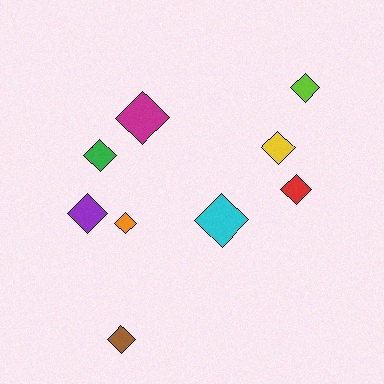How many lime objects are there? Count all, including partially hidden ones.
There is 1 lime object.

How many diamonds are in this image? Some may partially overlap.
There are 9 diamonds.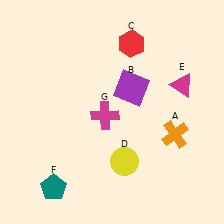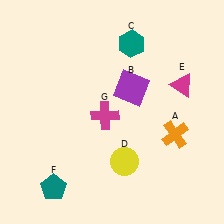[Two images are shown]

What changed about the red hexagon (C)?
In Image 1, C is red. In Image 2, it changed to teal.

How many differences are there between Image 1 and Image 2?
There is 1 difference between the two images.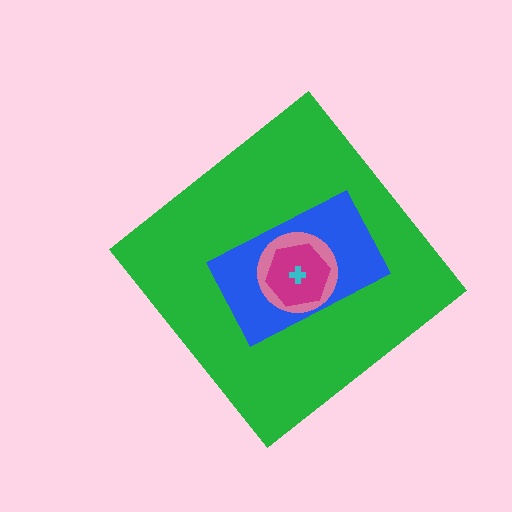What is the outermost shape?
The green diamond.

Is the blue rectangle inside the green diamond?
Yes.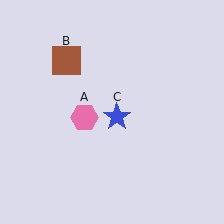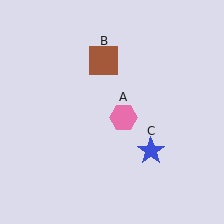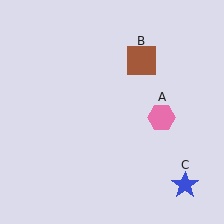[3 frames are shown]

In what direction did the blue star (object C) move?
The blue star (object C) moved down and to the right.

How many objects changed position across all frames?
3 objects changed position: pink hexagon (object A), brown square (object B), blue star (object C).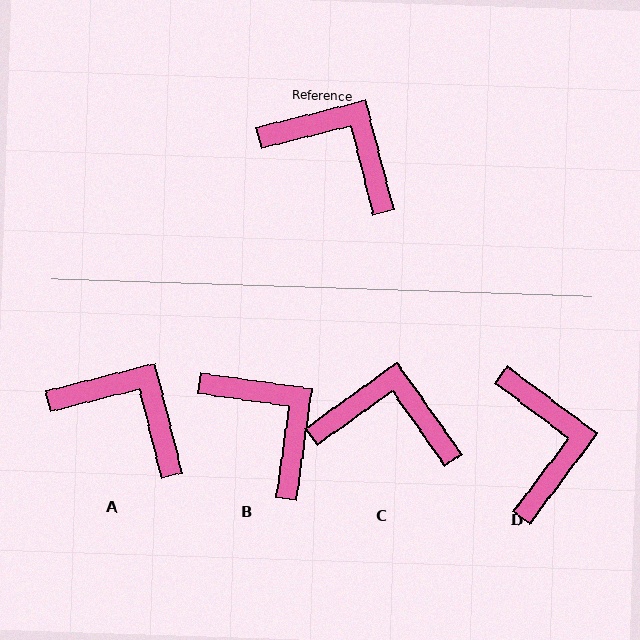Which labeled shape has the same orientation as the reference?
A.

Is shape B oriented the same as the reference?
No, it is off by about 22 degrees.